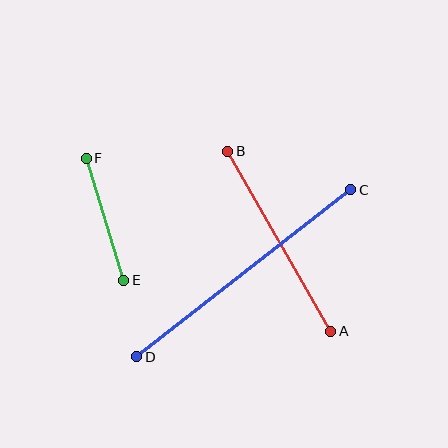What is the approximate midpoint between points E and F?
The midpoint is at approximately (105, 219) pixels.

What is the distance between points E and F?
The distance is approximately 128 pixels.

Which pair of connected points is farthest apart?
Points C and D are farthest apart.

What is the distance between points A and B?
The distance is approximately 207 pixels.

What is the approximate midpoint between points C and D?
The midpoint is at approximately (244, 273) pixels.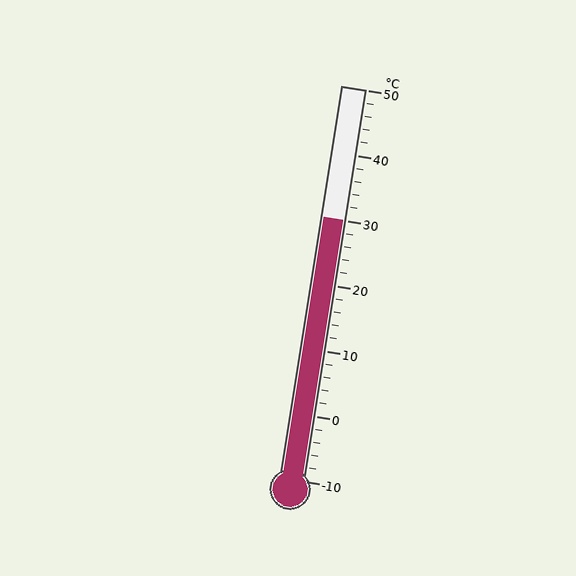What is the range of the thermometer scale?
The thermometer scale ranges from -10°C to 50°C.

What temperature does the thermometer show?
The thermometer shows approximately 30°C.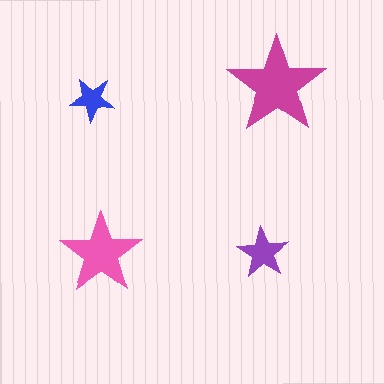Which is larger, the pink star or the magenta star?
The magenta one.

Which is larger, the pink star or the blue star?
The pink one.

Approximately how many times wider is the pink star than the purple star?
About 1.5 times wider.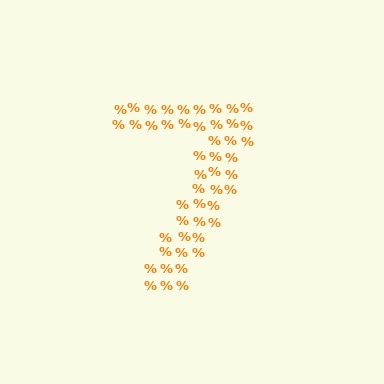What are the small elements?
The small elements are percent signs.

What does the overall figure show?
The overall figure shows the digit 7.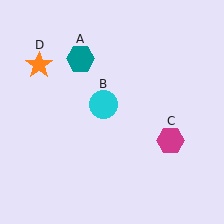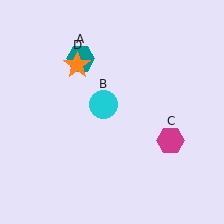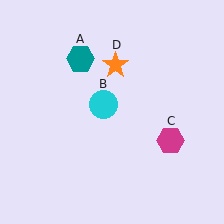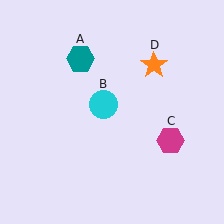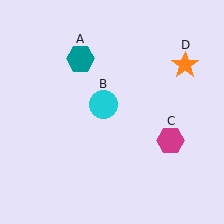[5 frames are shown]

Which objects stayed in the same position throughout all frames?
Teal hexagon (object A) and cyan circle (object B) and magenta hexagon (object C) remained stationary.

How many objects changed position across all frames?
1 object changed position: orange star (object D).